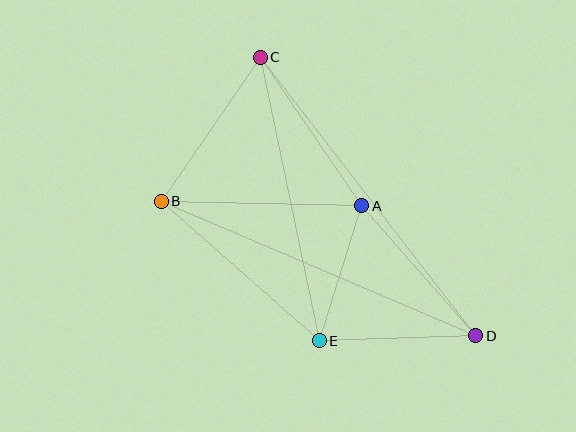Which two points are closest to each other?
Points A and E are closest to each other.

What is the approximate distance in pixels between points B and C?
The distance between B and C is approximately 174 pixels.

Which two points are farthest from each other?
Points C and D are farthest from each other.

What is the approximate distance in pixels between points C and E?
The distance between C and E is approximately 289 pixels.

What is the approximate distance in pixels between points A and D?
The distance between A and D is approximately 173 pixels.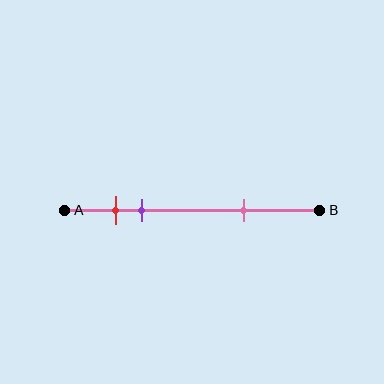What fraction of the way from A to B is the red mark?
The red mark is approximately 20% (0.2) of the way from A to B.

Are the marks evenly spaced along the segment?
No, the marks are not evenly spaced.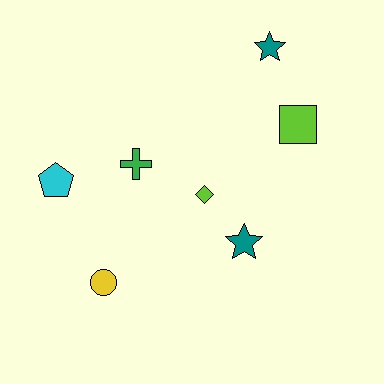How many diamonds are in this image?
There is 1 diamond.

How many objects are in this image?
There are 7 objects.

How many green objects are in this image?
There is 1 green object.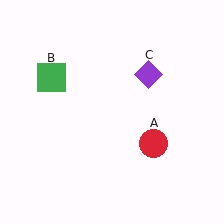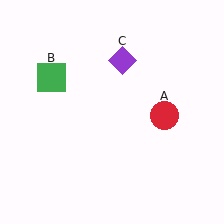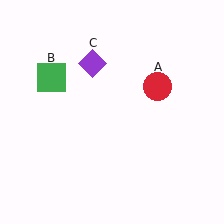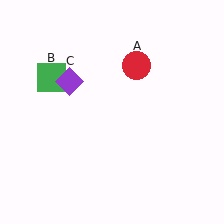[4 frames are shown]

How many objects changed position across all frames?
2 objects changed position: red circle (object A), purple diamond (object C).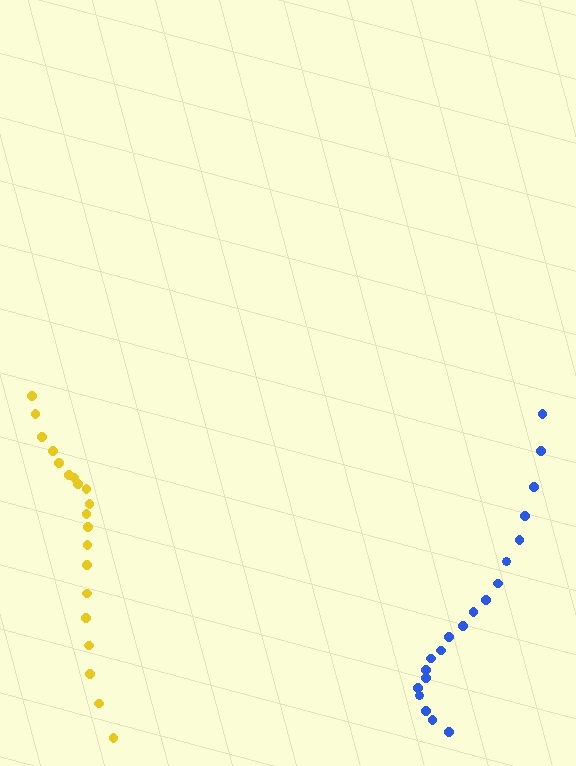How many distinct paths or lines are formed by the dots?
There are 2 distinct paths.